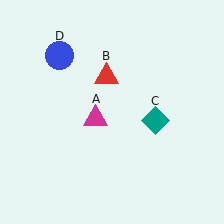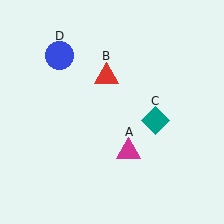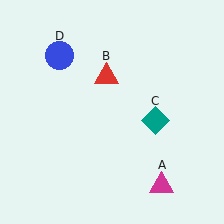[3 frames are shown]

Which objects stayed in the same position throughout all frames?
Red triangle (object B) and teal diamond (object C) and blue circle (object D) remained stationary.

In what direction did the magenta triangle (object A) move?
The magenta triangle (object A) moved down and to the right.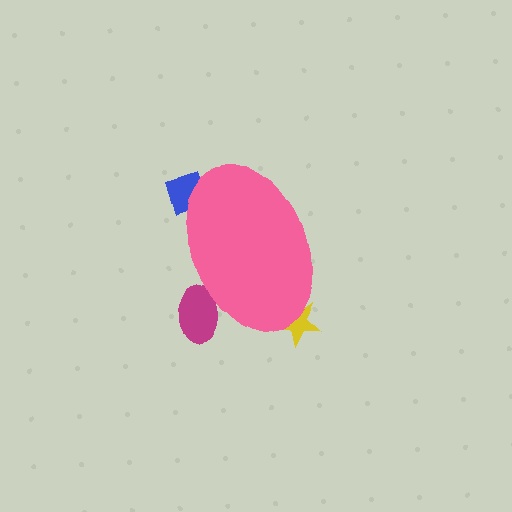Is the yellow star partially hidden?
Yes, the yellow star is partially hidden behind the pink ellipse.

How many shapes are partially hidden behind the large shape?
3 shapes are partially hidden.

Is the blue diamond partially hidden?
Yes, the blue diamond is partially hidden behind the pink ellipse.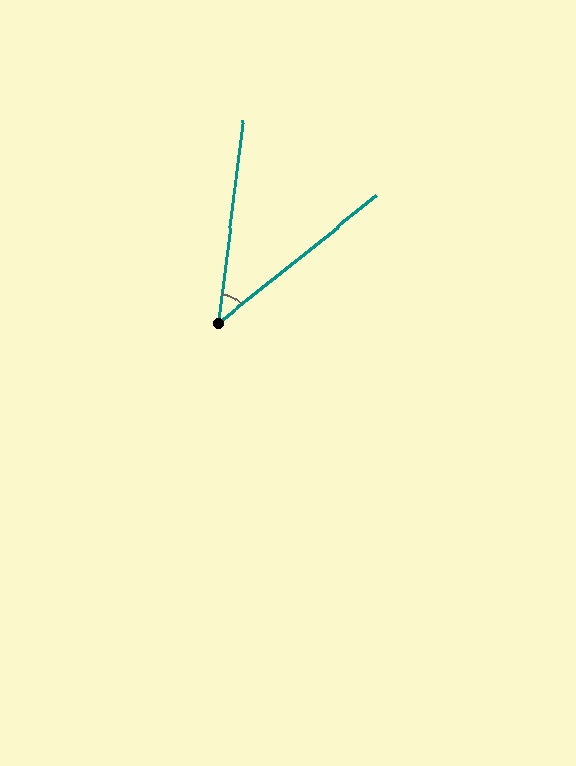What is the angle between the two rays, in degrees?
Approximately 44 degrees.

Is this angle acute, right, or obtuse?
It is acute.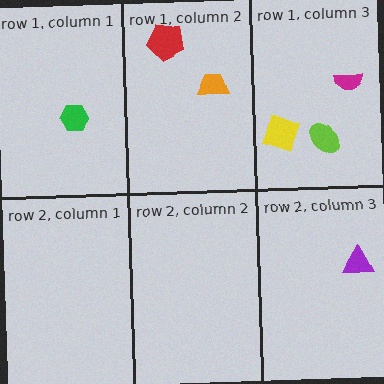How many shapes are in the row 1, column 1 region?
1.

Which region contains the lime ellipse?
The row 1, column 3 region.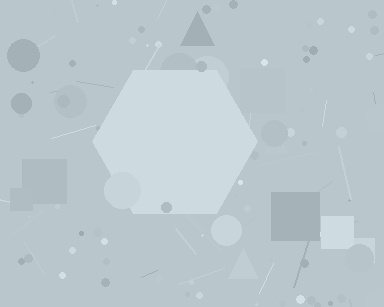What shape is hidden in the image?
A hexagon is hidden in the image.